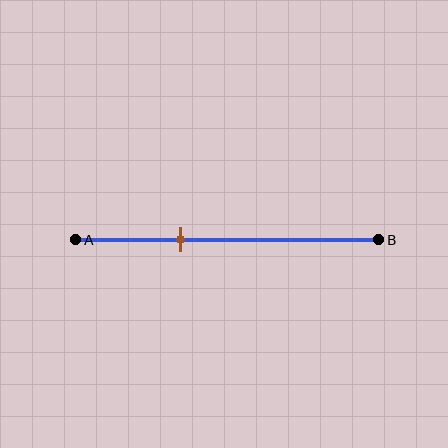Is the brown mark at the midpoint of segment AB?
No, the mark is at about 35% from A, not at the 50% midpoint.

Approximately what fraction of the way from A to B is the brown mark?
The brown mark is approximately 35% of the way from A to B.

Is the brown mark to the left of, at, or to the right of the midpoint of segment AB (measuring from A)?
The brown mark is to the left of the midpoint of segment AB.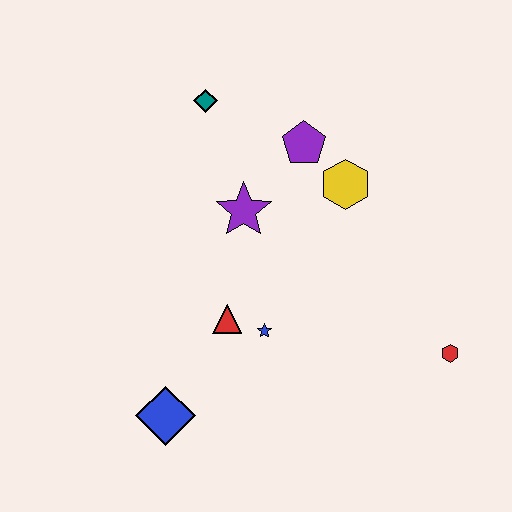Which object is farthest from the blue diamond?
The teal diamond is farthest from the blue diamond.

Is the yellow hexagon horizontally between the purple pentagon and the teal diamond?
No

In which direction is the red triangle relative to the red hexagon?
The red triangle is to the left of the red hexagon.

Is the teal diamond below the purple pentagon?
No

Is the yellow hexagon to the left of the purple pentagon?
No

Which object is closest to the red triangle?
The blue star is closest to the red triangle.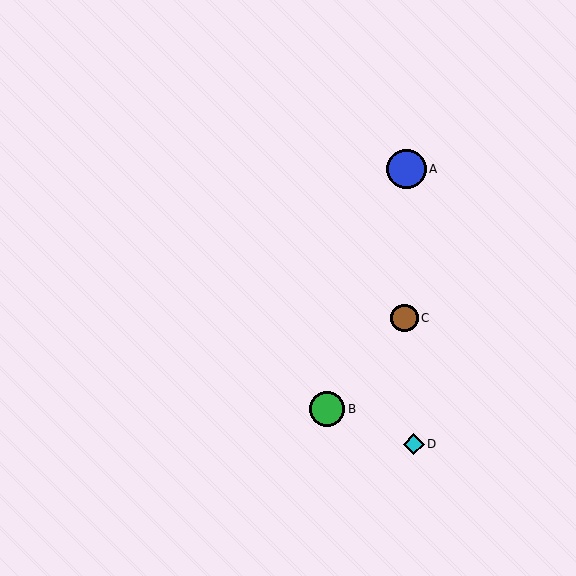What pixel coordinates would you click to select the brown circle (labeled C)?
Click at (404, 318) to select the brown circle C.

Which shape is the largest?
The blue circle (labeled A) is the largest.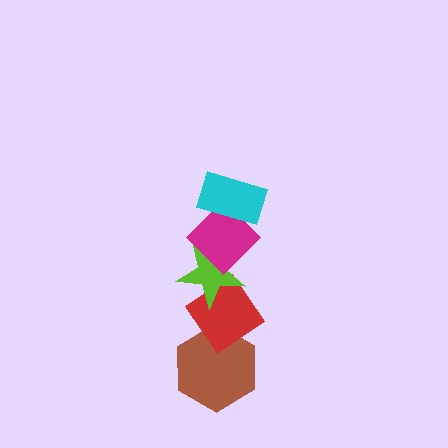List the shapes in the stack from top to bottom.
From top to bottom: the cyan rectangle, the magenta diamond, the lime star, the red diamond, the brown hexagon.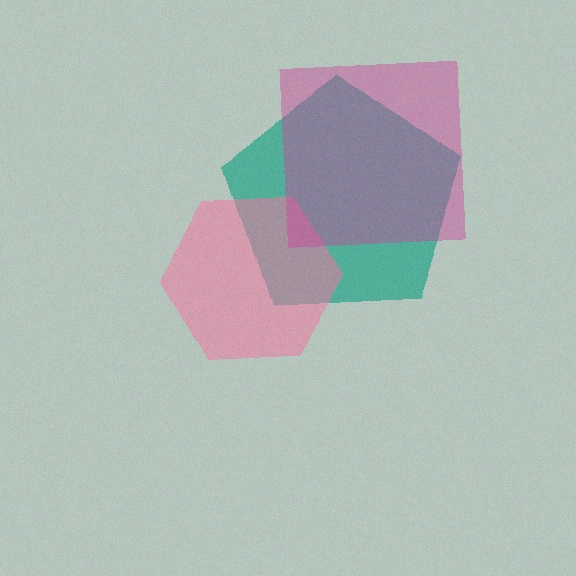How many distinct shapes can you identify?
There are 3 distinct shapes: a teal pentagon, a pink hexagon, a magenta square.